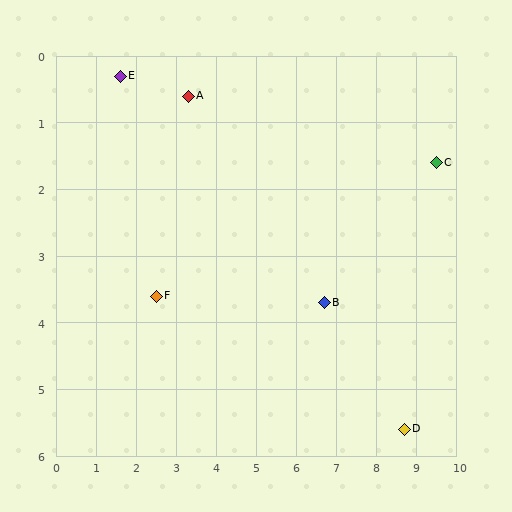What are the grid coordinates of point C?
Point C is at approximately (9.5, 1.6).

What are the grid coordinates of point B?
Point B is at approximately (6.7, 3.7).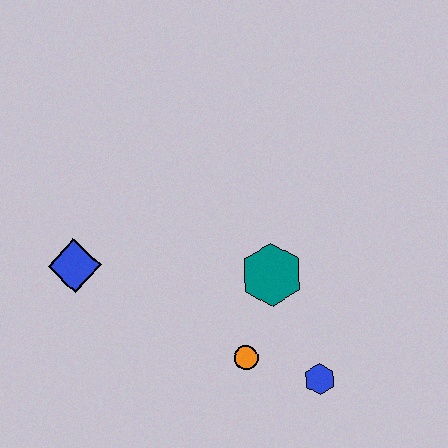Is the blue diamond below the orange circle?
No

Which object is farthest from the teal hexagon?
The blue diamond is farthest from the teal hexagon.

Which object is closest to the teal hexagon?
The orange circle is closest to the teal hexagon.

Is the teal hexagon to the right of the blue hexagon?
No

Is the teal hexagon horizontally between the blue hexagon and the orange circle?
Yes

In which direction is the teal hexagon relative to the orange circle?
The teal hexagon is above the orange circle.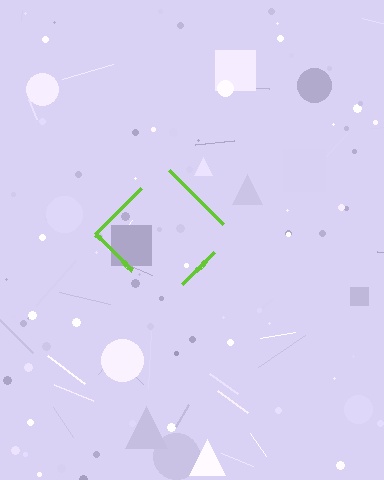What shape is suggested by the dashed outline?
The dashed outline suggests a diamond.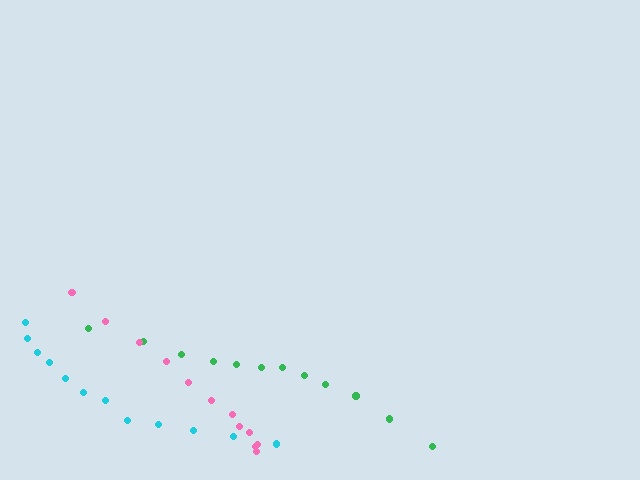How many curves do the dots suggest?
There are 3 distinct paths.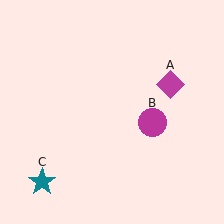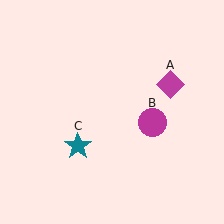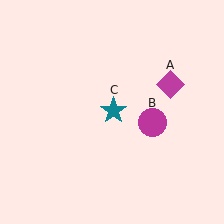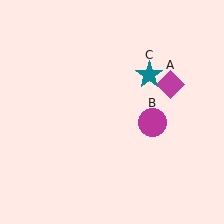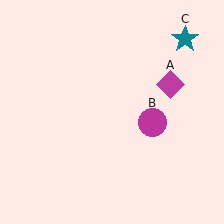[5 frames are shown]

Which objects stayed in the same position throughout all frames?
Magenta diamond (object A) and magenta circle (object B) remained stationary.